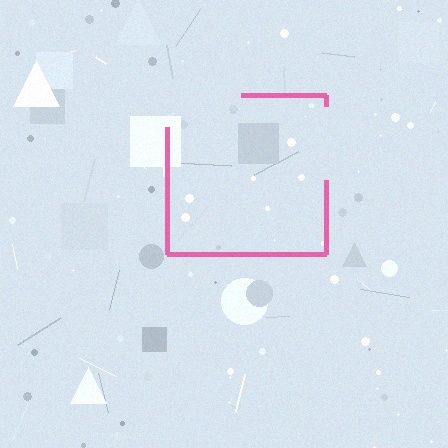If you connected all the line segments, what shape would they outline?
They would outline a square.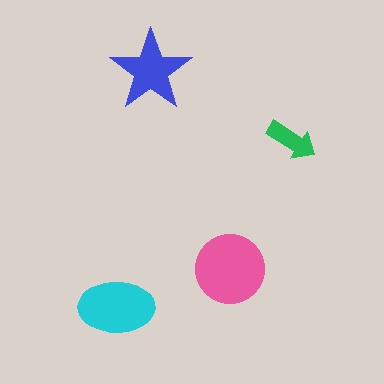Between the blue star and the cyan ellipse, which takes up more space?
The cyan ellipse.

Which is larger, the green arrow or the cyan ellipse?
The cyan ellipse.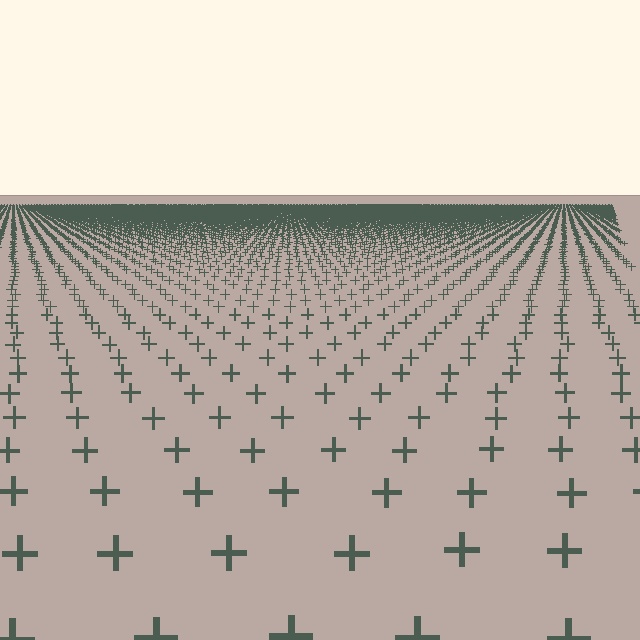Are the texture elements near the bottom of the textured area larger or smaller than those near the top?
Larger. Near the bottom, elements are closer to the viewer and appear at a bigger on-screen size.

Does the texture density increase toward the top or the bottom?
Density increases toward the top.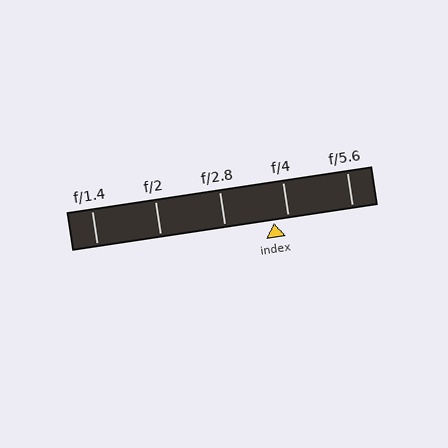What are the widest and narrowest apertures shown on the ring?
The widest aperture shown is f/1.4 and the narrowest is f/5.6.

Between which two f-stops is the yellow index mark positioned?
The index mark is between f/2.8 and f/4.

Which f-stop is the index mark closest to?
The index mark is closest to f/4.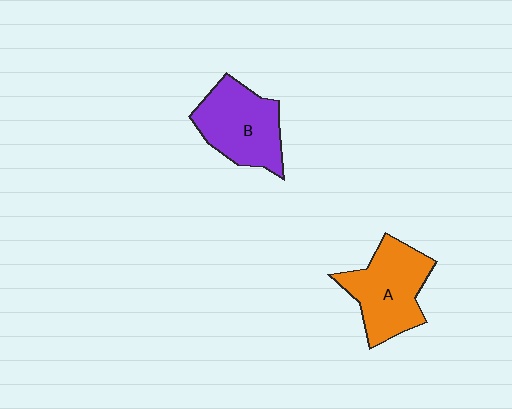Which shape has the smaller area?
Shape B (purple).